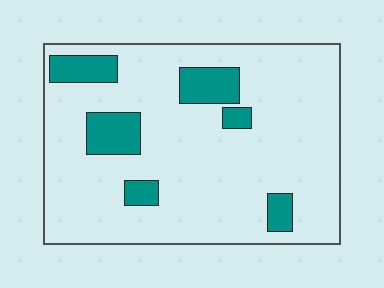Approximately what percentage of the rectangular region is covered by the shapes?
Approximately 15%.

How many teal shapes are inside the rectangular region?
6.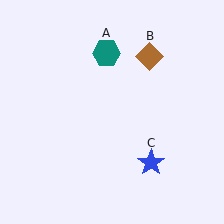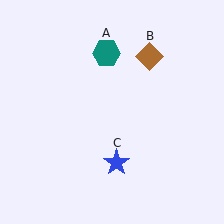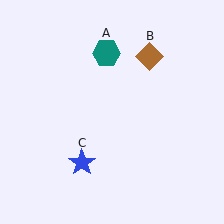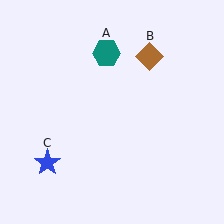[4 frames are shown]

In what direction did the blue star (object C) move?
The blue star (object C) moved left.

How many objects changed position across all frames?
1 object changed position: blue star (object C).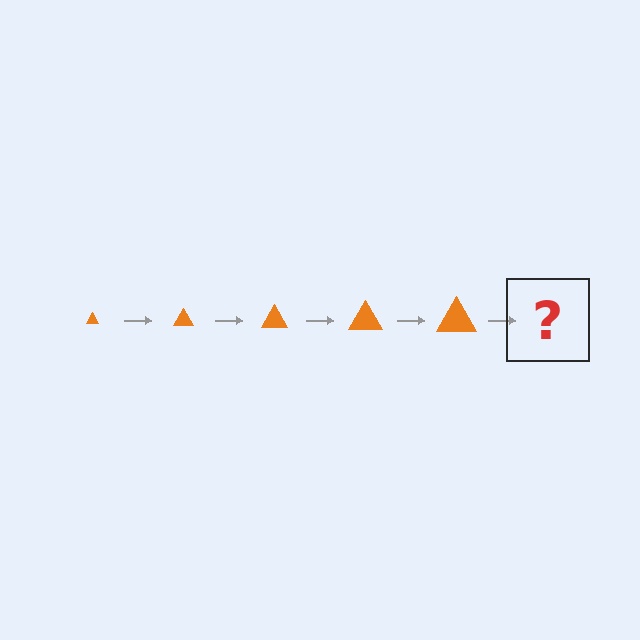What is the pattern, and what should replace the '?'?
The pattern is that the triangle gets progressively larger each step. The '?' should be an orange triangle, larger than the previous one.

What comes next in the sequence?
The next element should be an orange triangle, larger than the previous one.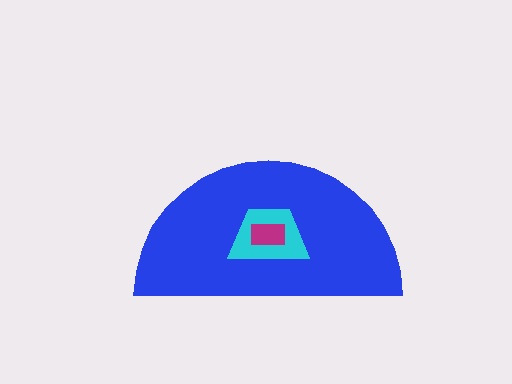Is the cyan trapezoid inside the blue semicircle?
Yes.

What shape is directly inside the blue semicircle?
The cyan trapezoid.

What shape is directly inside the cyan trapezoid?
The magenta rectangle.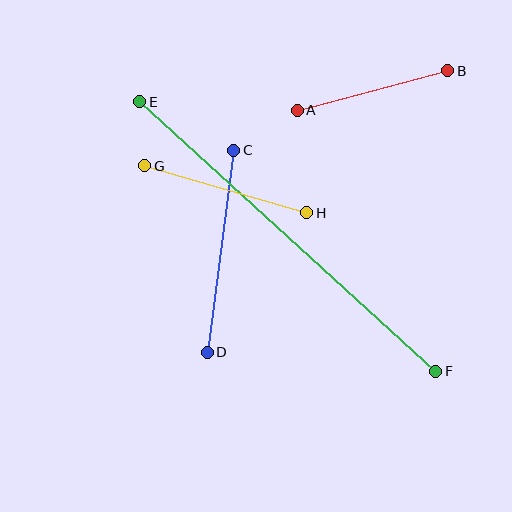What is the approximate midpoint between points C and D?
The midpoint is at approximately (220, 251) pixels.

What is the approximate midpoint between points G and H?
The midpoint is at approximately (226, 189) pixels.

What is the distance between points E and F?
The distance is approximately 400 pixels.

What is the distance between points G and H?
The distance is approximately 169 pixels.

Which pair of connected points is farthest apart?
Points E and F are farthest apart.